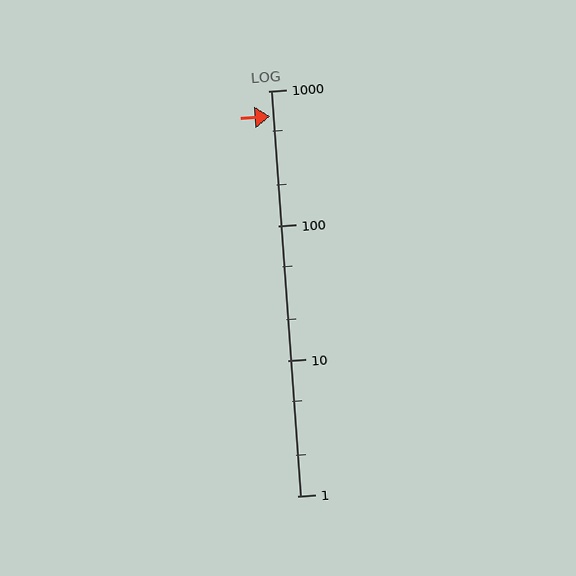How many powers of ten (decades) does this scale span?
The scale spans 3 decades, from 1 to 1000.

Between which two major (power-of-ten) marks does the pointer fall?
The pointer is between 100 and 1000.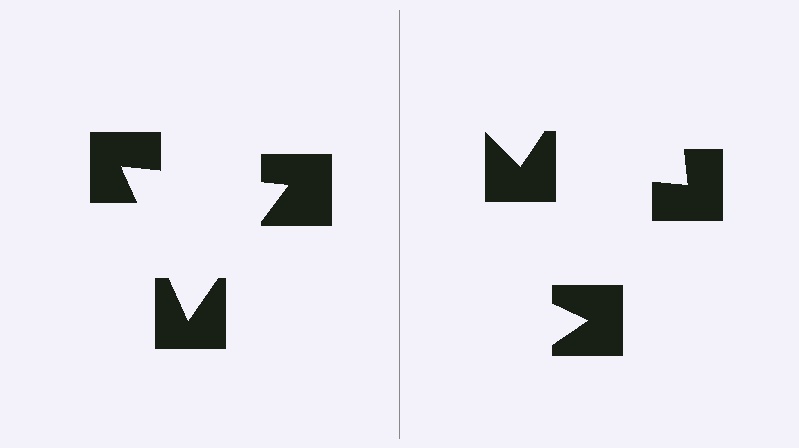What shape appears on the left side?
An illusory triangle.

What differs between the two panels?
The notched squares are positioned identically on both sides; only the wedge orientations differ. On the left they align to a triangle; on the right they are misaligned.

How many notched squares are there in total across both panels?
6 — 3 on each side.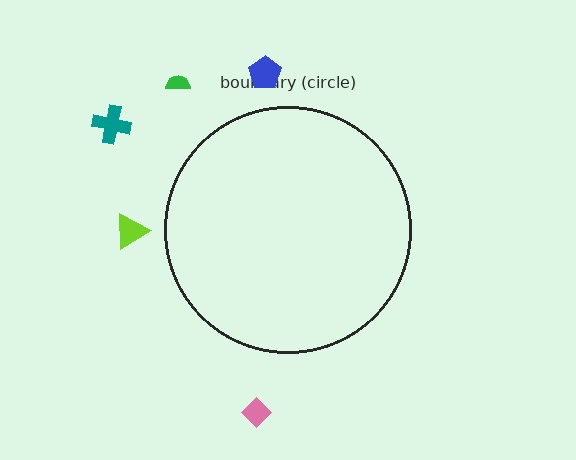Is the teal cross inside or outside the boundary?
Outside.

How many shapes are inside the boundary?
0 inside, 5 outside.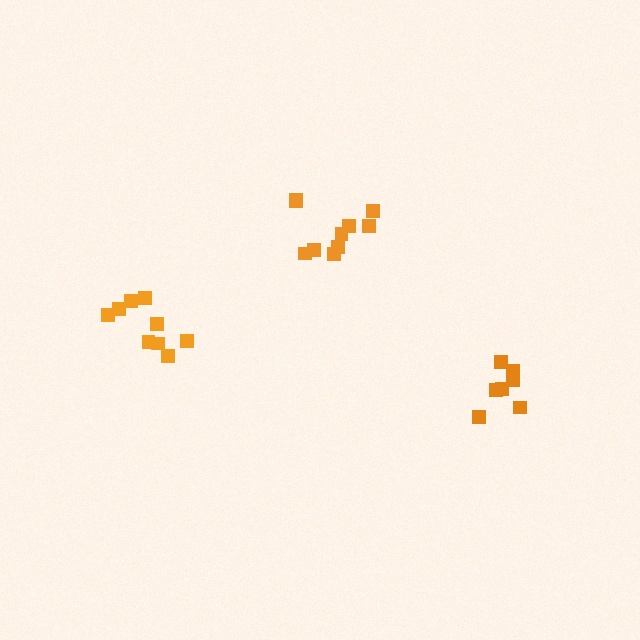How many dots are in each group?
Group 1: 7 dots, Group 2: 10 dots, Group 3: 9 dots (26 total).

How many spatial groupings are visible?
There are 3 spatial groupings.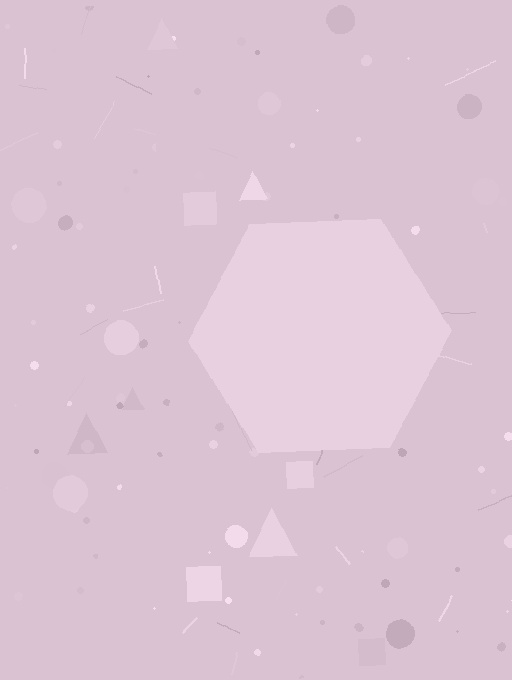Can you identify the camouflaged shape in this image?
The camouflaged shape is a hexagon.